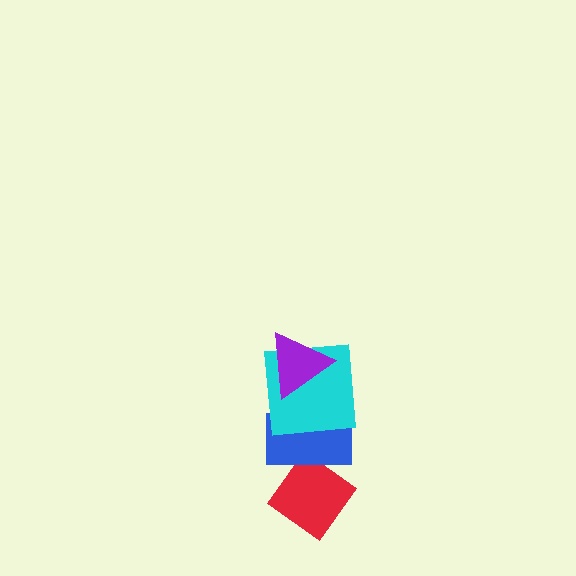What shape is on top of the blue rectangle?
The cyan square is on top of the blue rectangle.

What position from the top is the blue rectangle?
The blue rectangle is 3rd from the top.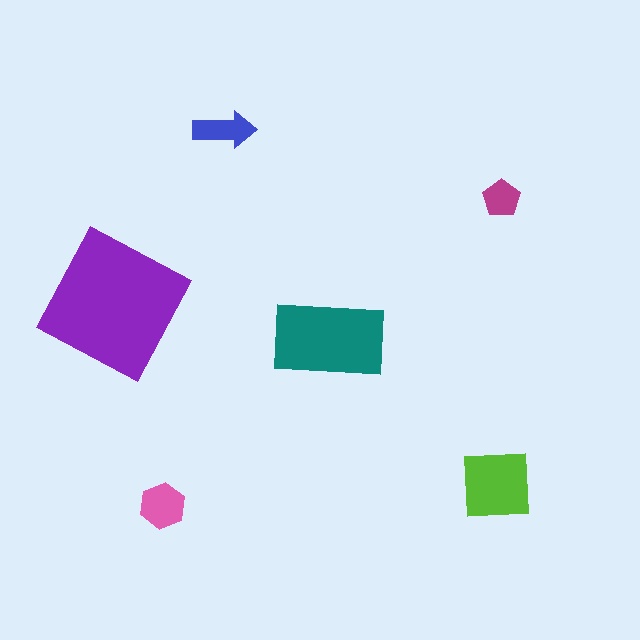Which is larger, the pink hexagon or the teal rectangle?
The teal rectangle.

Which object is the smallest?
The magenta pentagon.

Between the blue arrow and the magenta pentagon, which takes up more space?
The blue arrow.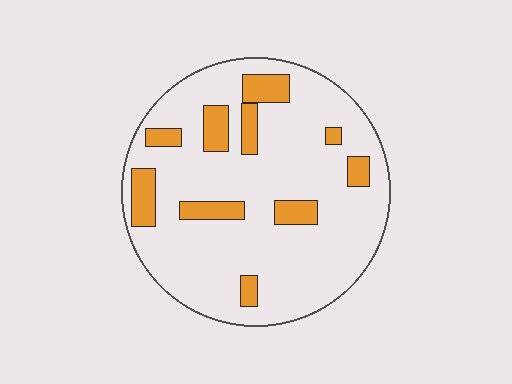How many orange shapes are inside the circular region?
10.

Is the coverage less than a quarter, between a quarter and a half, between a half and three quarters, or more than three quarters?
Less than a quarter.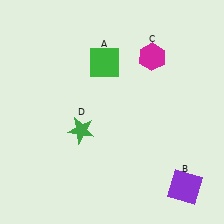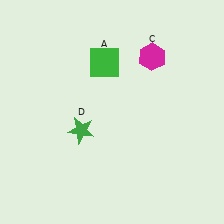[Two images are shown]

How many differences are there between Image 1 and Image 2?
There is 1 difference between the two images.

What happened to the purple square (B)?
The purple square (B) was removed in Image 2. It was in the bottom-right area of Image 1.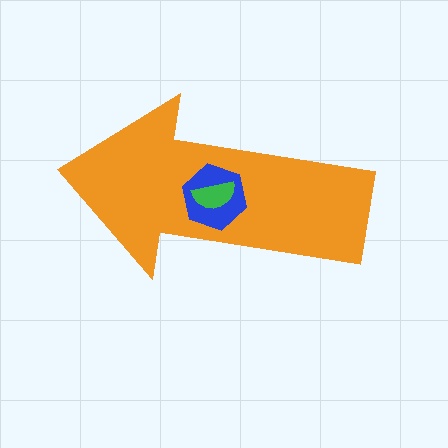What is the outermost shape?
The orange arrow.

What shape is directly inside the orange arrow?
The blue hexagon.